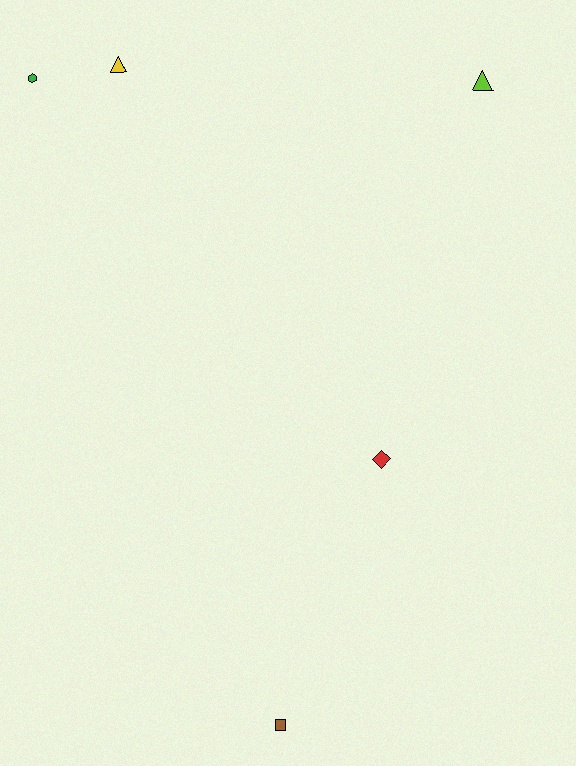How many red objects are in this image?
There is 1 red object.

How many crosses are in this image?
There are no crosses.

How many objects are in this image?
There are 5 objects.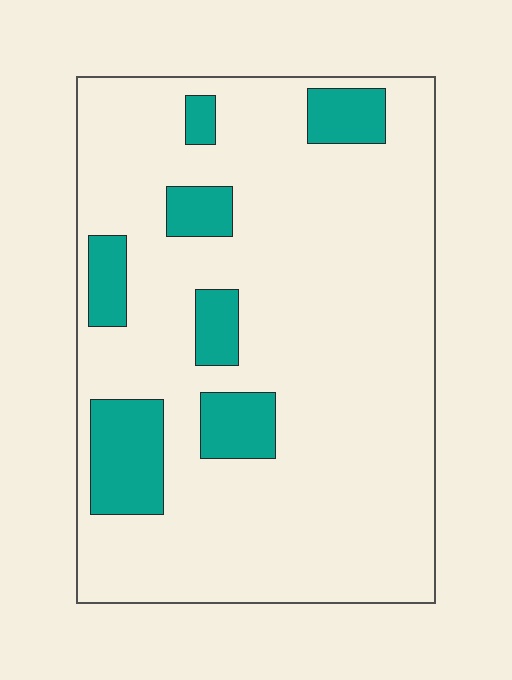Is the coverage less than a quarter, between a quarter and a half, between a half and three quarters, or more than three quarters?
Less than a quarter.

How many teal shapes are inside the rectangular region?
7.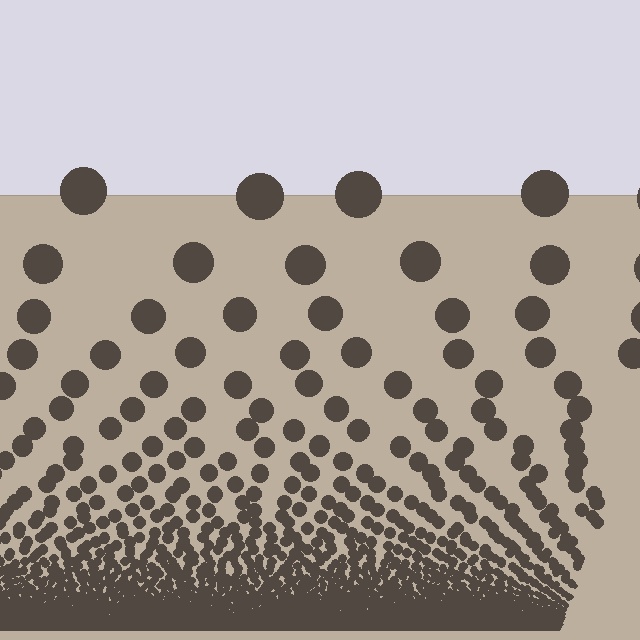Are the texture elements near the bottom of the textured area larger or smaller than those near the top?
Smaller. The gradient is inverted — elements near the bottom are smaller and denser.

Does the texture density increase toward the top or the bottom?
Density increases toward the bottom.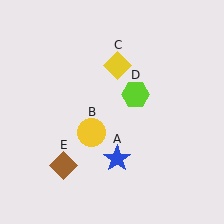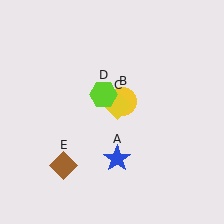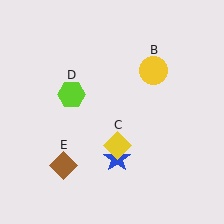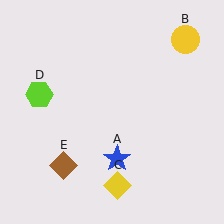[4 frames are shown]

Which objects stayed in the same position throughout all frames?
Blue star (object A) and brown diamond (object E) remained stationary.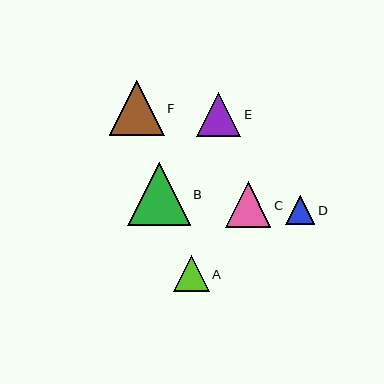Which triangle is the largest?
Triangle B is the largest with a size of approximately 62 pixels.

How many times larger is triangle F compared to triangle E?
Triangle F is approximately 1.2 times the size of triangle E.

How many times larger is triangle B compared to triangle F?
Triangle B is approximately 1.1 times the size of triangle F.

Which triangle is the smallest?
Triangle D is the smallest with a size of approximately 29 pixels.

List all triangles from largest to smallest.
From largest to smallest: B, F, C, E, A, D.